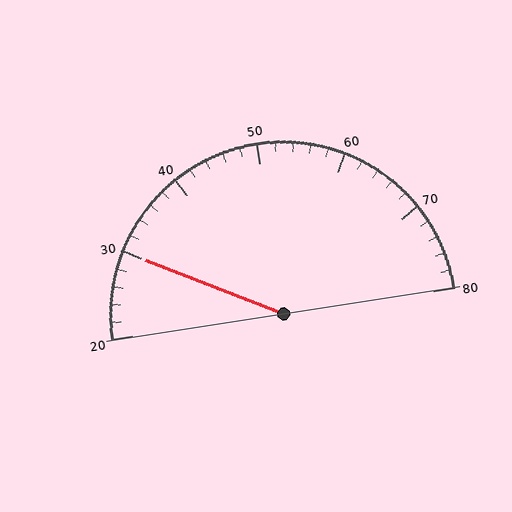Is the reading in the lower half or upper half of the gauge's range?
The reading is in the lower half of the range (20 to 80).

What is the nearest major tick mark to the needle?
The nearest major tick mark is 30.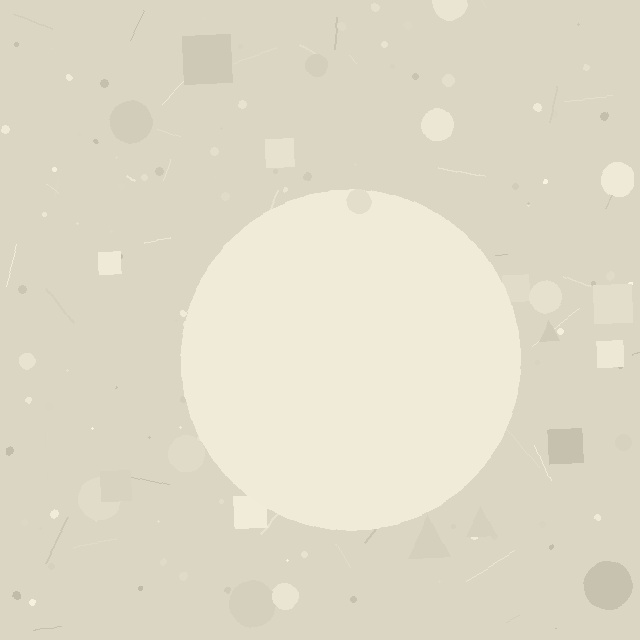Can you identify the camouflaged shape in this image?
The camouflaged shape is a circle.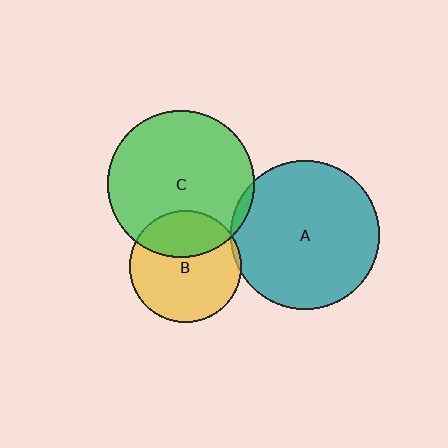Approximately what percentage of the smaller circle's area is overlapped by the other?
Approximately 30%.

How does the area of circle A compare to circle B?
Approximately 1.8 times.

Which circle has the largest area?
Circle A (teal).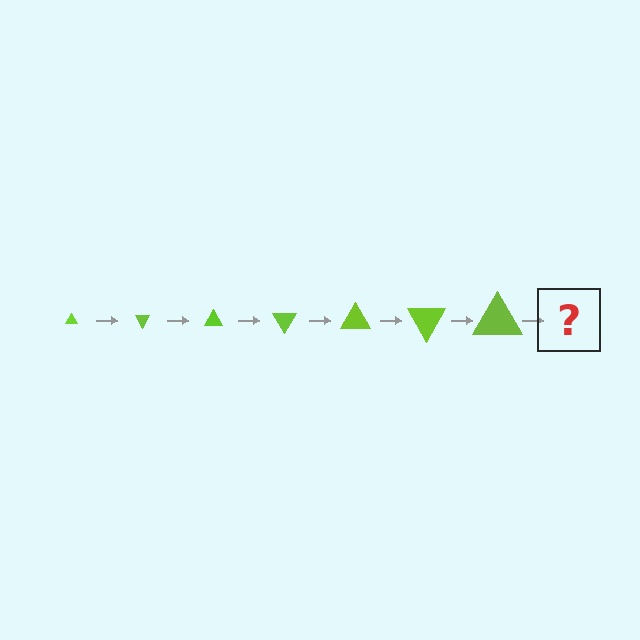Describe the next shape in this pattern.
It should be a triangle, larger than the previous one and rotated 420 degrees from the start.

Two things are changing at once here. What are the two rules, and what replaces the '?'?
The two rules are that the triangle grows larger each step and it rotates 60 degrees each step. The '?' should be a triangle, larger than the previous one and rotated 420 degrees from the start.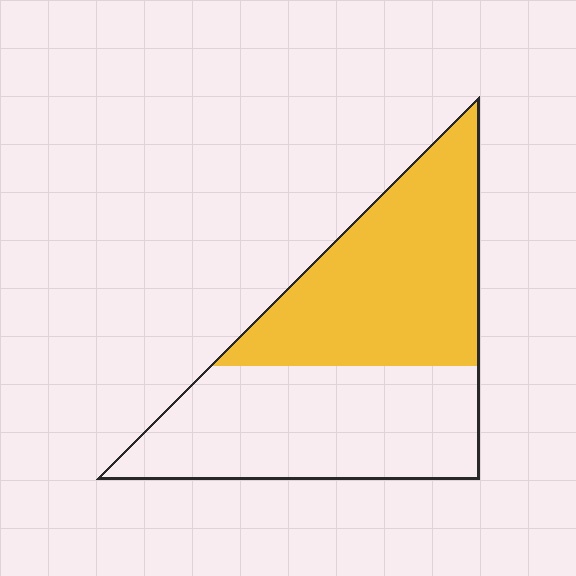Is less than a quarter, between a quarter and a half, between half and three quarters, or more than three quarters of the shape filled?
Between a quarter and a half.